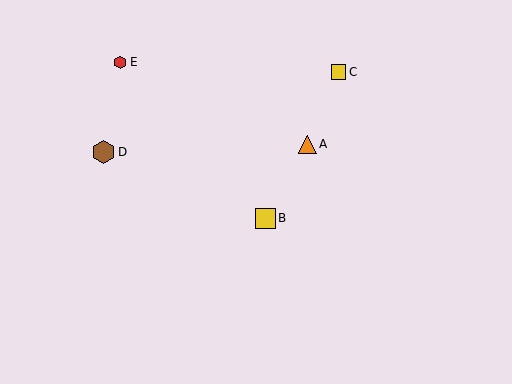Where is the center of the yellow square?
The center of the yellow square is at (338, 72).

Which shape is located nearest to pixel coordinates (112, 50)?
The red hexagon (labeled E) at (120, 62) is nearest to that location.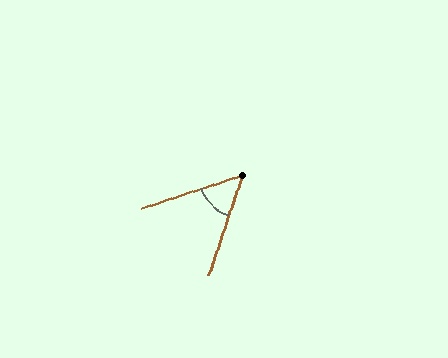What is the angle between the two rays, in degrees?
Approximately 53 degrees.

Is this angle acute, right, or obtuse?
It is acute.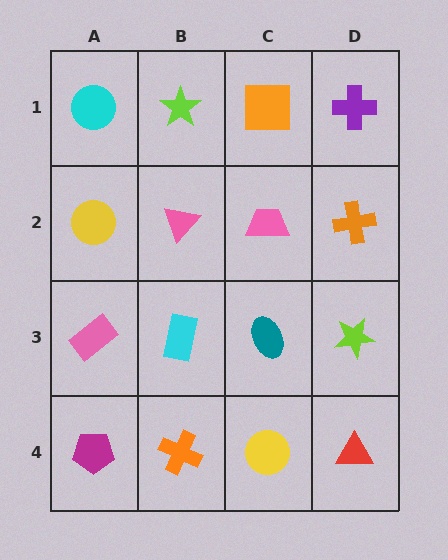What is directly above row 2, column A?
A cyan circle.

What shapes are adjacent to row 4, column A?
A pink rectangle (row 3, column A), an orange cross (row 4, column B).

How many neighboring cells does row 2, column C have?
4.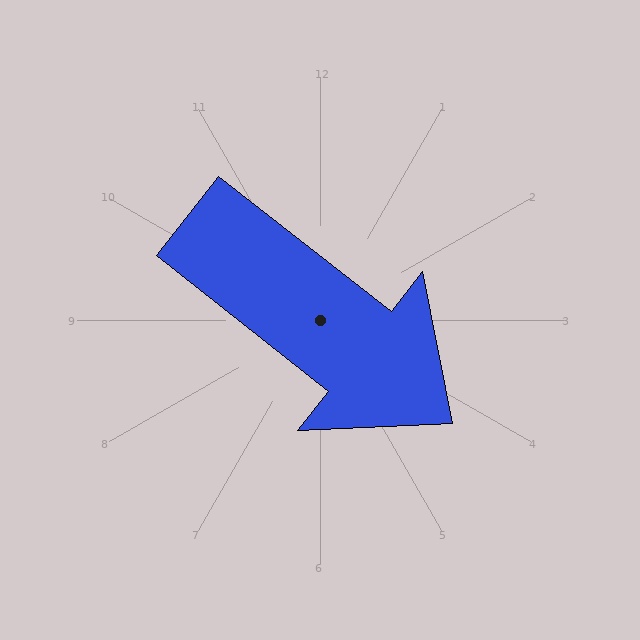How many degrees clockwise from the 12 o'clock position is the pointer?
Approximately 128 degrees.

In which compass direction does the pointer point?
Southeast.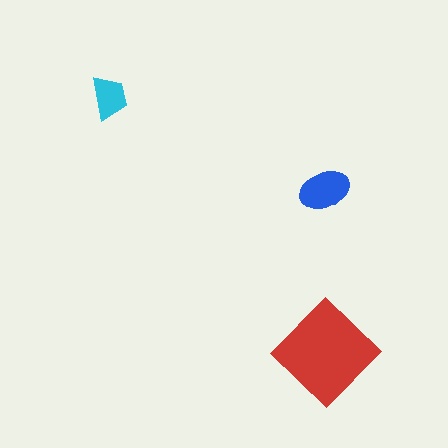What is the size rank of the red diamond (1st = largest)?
1st.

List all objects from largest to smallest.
The red diamond, the blue ellipse, the cyan trapezoid.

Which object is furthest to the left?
The cyan trapezoid is leftmost.